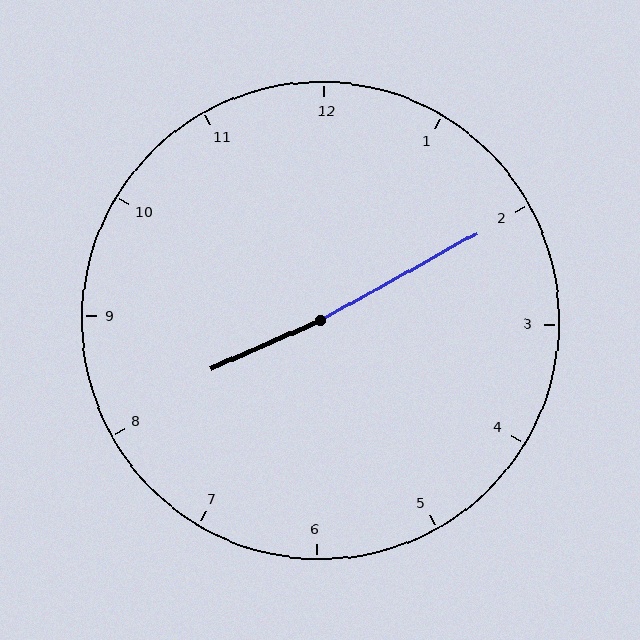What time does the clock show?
8:10.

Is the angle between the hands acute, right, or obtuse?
It is obtuse.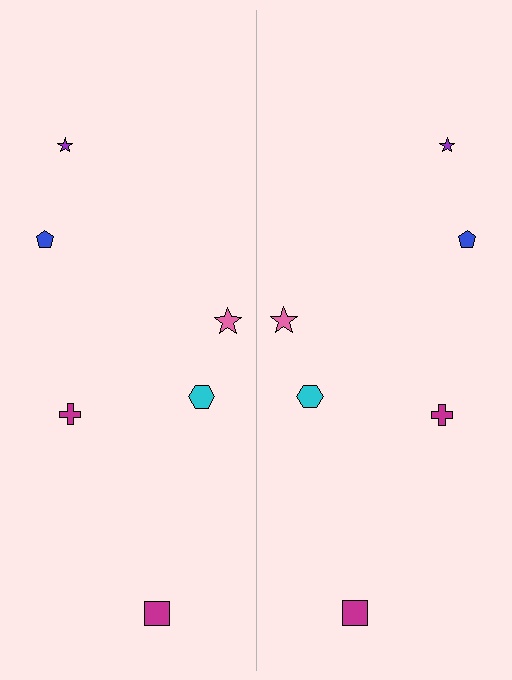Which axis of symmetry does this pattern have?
The pattern has a vertical axis of symmetry running through the center of the image.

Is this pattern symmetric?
Yes, this pattern has bilateral (reflection) symmetry.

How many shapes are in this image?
There are 12 shapes in this image.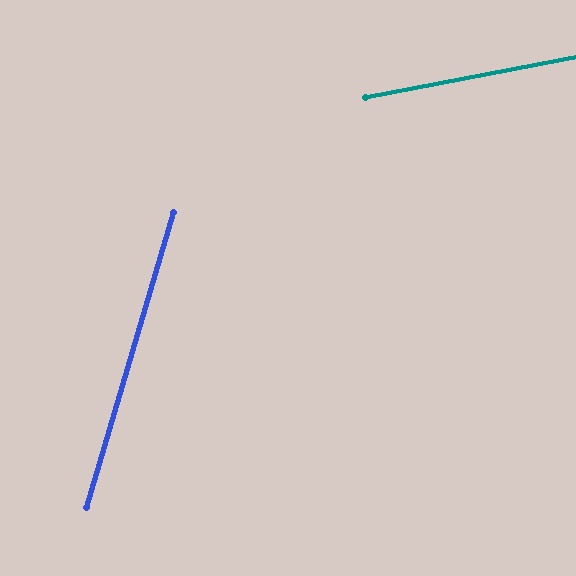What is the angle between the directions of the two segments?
Approximately 63 degrees.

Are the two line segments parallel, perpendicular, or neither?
Neither parallel nor perpendicular — they differ by about 63°.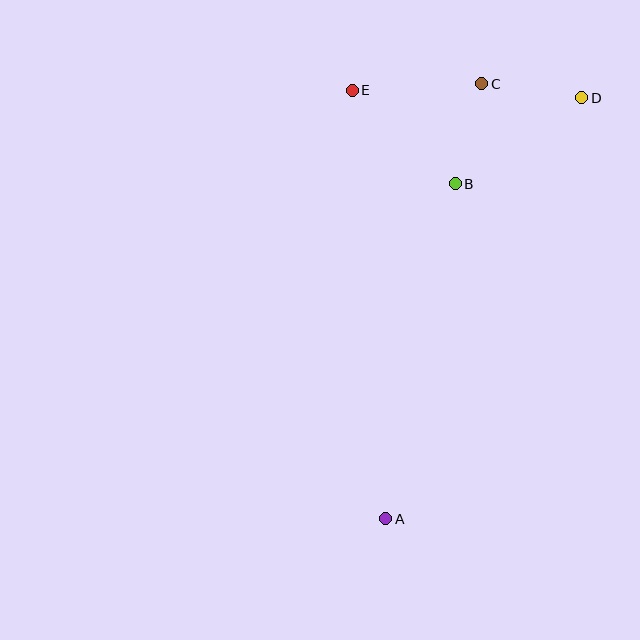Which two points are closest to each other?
Points C and D are closest to each other.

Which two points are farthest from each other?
Points A and D are farthest from each other.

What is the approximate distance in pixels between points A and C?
The distance between A and C is approximately 445 pixels.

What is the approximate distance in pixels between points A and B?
The distance between A and B is approximately 342 pixels.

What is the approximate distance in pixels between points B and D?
The distance between B and D is approximately 153 pixels.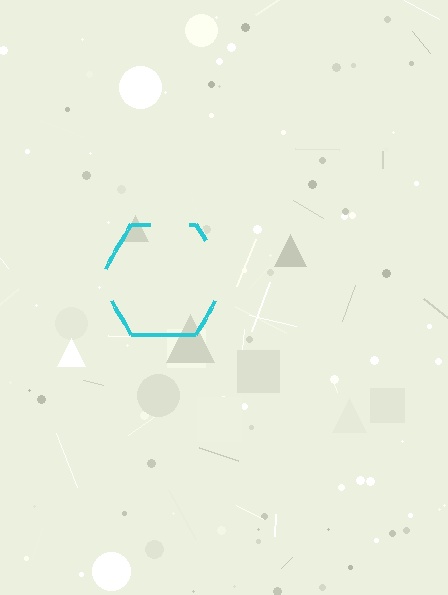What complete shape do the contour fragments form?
The contour fragments form a hexagon.